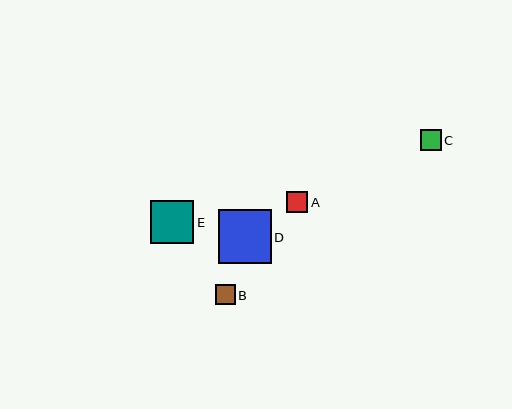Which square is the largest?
Square D is the largest with a size of approximately 53 pixels.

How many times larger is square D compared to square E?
Square D is approximately 1.2 times the size of square E.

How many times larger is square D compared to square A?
Square D is approximately 2.6 times the size of square A.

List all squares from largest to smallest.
From largest to smallest: D, E, C, A, B.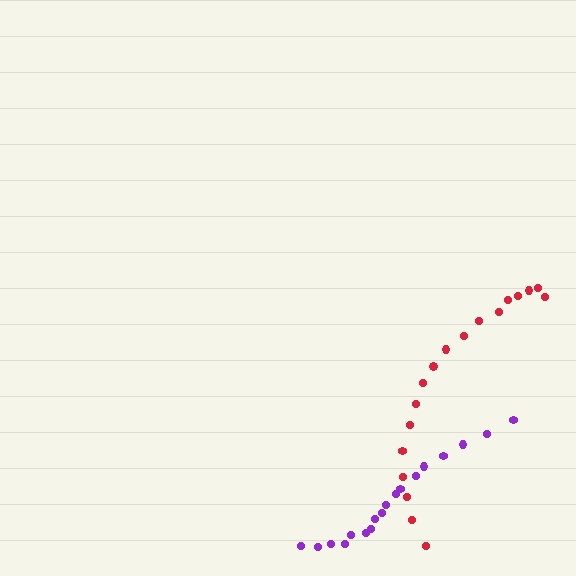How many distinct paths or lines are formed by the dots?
There are 2 distinct paths.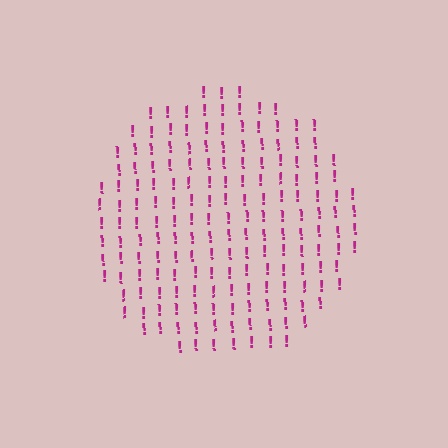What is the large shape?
The large shape is a circle.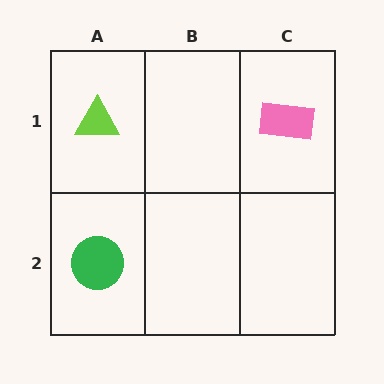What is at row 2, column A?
A green circle.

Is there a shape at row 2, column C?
No, that cell is empty.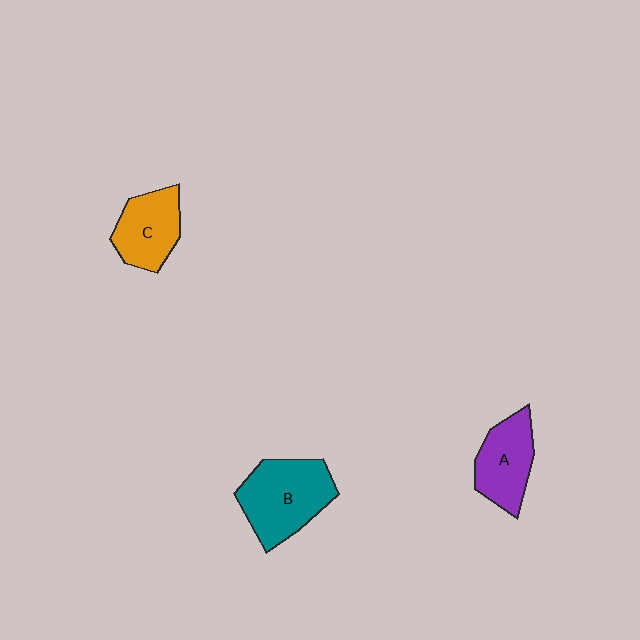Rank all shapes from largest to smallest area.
From largest to smallest: B (teal), A (purple), C (orange).